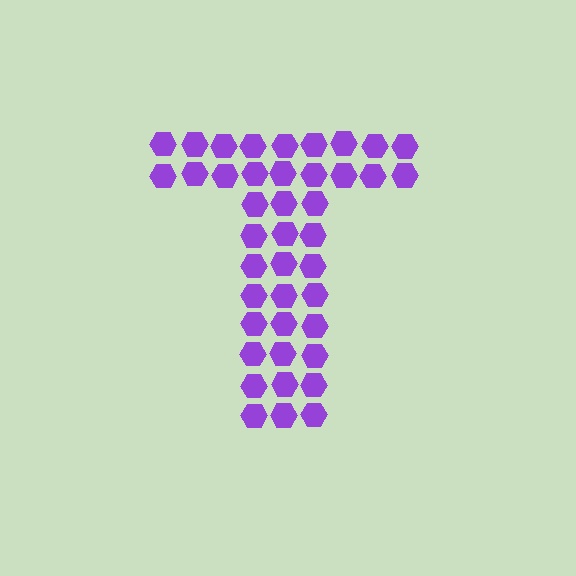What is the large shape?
The large shape is the letter T.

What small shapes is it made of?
It is made of small hexagons.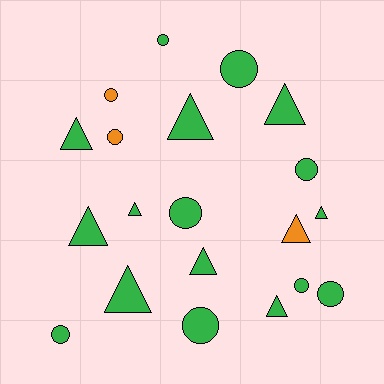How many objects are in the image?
There are 20 objects.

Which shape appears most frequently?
Triangle, with 10 objects.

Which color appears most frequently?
Green, with 17 objects.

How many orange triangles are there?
There is 1 orange triangle.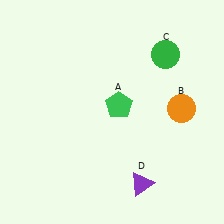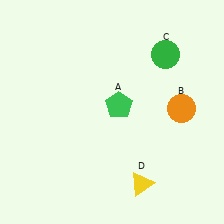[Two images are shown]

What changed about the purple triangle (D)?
In Image 1, D is purple. In Image 2, it changed to yellow.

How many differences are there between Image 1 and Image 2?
There is 1 difference between the two images.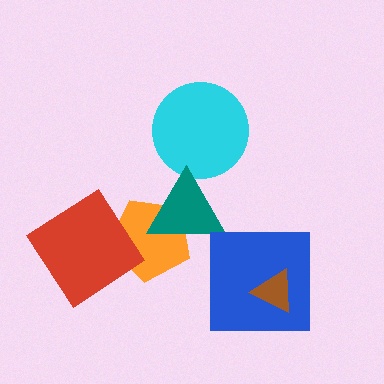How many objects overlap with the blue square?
1 object overlaps with the blue square.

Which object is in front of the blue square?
The brown triangle is in front of the blue square.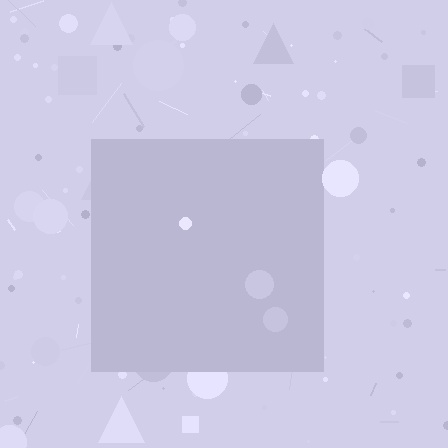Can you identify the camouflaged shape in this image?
The camouflaged shape is a square.